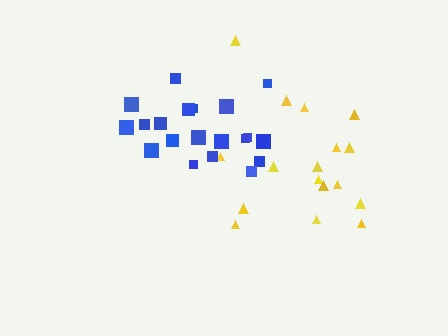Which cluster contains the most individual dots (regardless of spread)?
Blue (20).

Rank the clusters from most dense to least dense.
blue, yellow.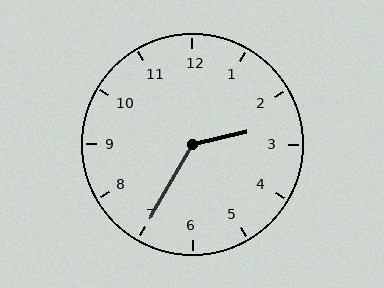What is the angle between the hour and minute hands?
Approximately 132 degrees.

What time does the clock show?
2:35.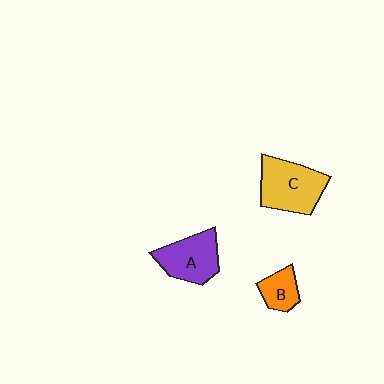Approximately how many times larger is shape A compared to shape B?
Approximately 1.8 times.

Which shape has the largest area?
Shape C (yellow).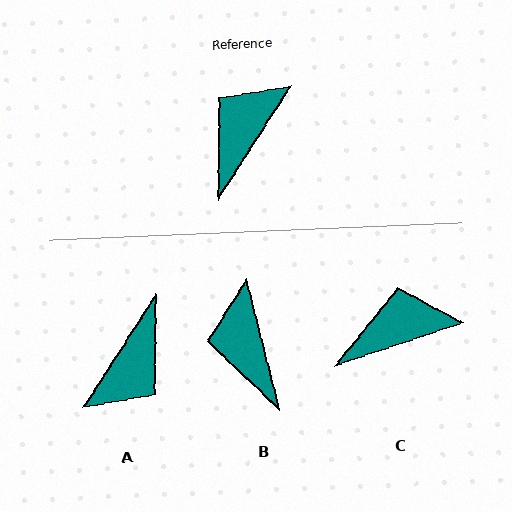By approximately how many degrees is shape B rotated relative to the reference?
Approximately 47 degrees counter-clockwise.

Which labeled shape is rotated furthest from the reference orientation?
A, about 180 degrees away.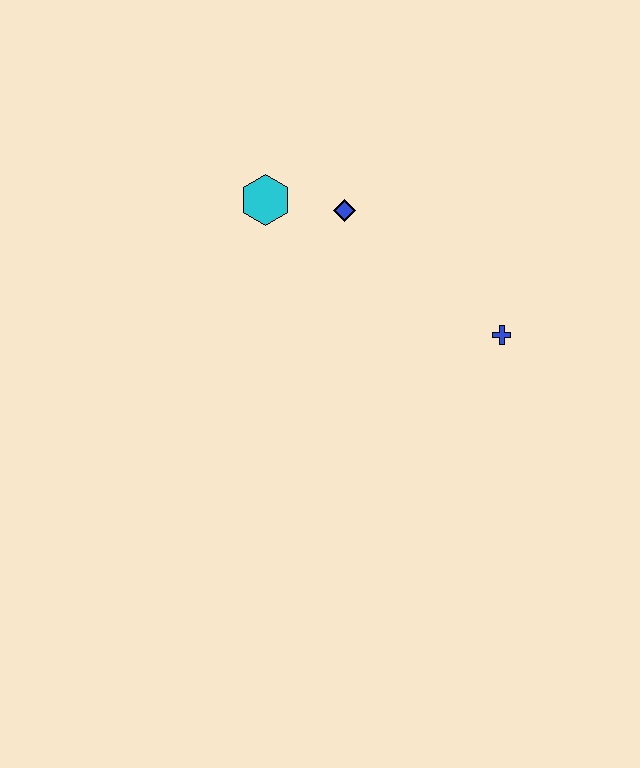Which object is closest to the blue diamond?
The cyan hexagon is closest to the blue diamond.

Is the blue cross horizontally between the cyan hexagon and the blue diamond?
No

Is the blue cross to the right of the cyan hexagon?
Yes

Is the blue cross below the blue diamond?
Yes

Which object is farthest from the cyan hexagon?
The blue cross is farthest from the cyan hexagon.